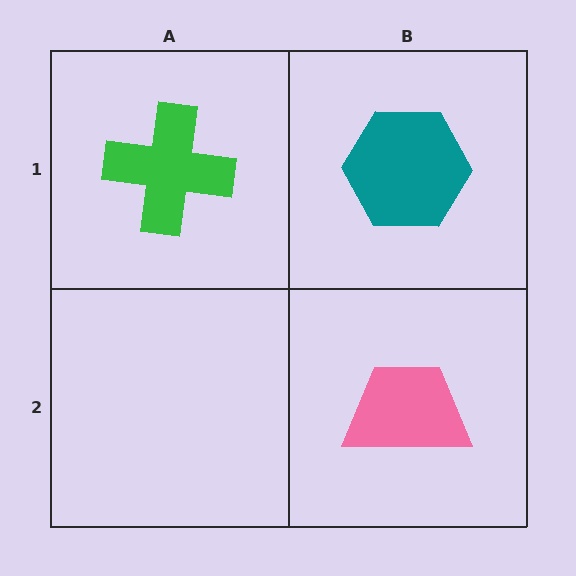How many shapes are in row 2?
1 shape.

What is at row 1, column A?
A green cross.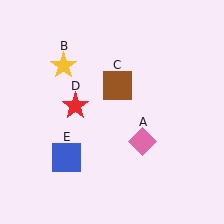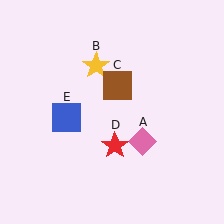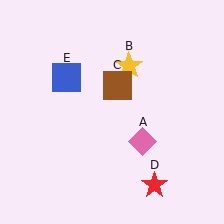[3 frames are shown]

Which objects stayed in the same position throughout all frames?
Pink diamond (object A) and brown square (object C) remained stationary.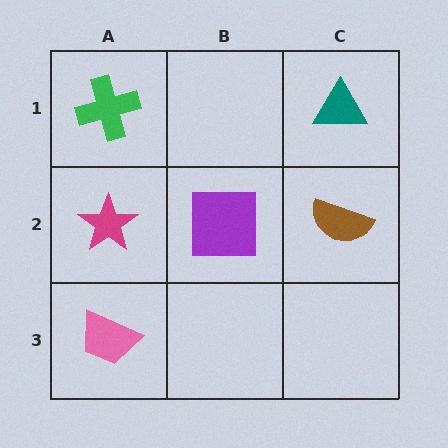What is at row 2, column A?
A magenta star.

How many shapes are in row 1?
2 shapes.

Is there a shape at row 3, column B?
No, that cell is empty.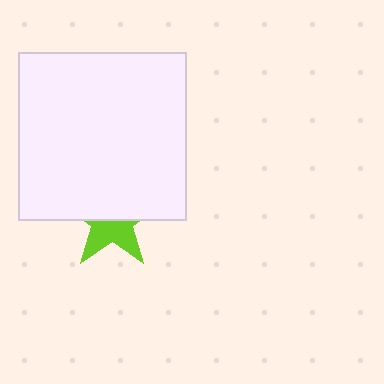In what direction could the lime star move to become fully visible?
The lime star could move down. That would shift it out from behind the white square entirely.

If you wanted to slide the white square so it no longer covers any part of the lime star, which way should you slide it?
Slide it up — that is the most direct way to separate the two shapes.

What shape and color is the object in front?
The object in front is a white square.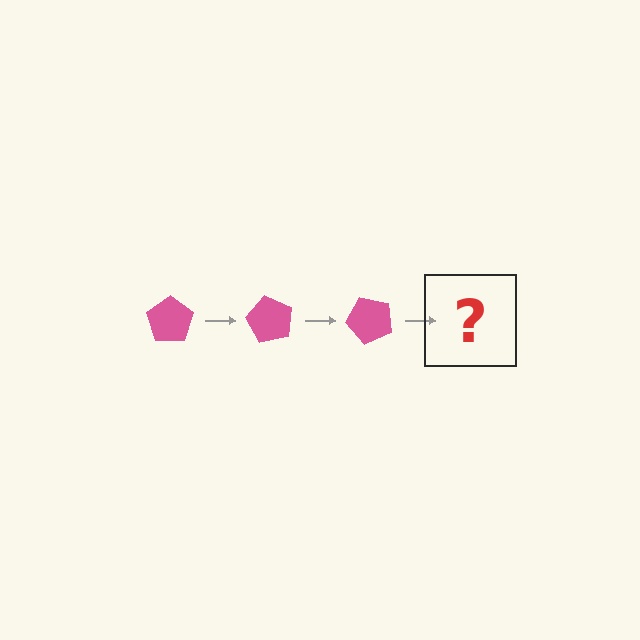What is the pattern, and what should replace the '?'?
The pattern is that the pentagon rotates 60 degrees each step. The '?' should be a pink pentagon rotated 180 degrees.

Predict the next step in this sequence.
The next step is a pink pentagon rotated 180 degrees.